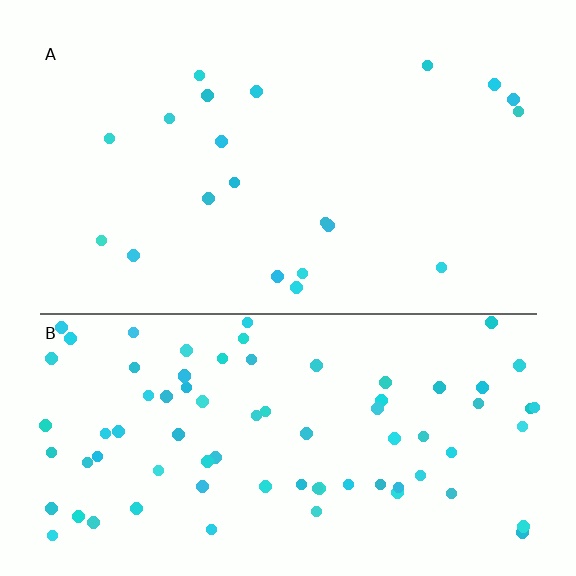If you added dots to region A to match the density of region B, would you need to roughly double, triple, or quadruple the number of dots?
Approximately quadruple.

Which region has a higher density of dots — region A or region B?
B (the bottom).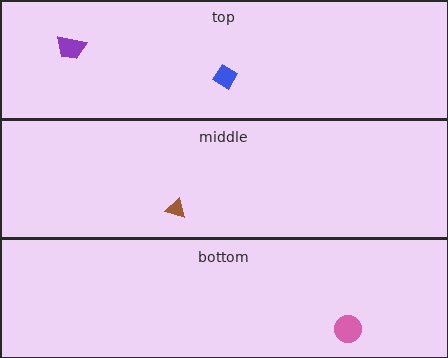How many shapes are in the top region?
2.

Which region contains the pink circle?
The bottom region.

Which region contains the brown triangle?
The middle region.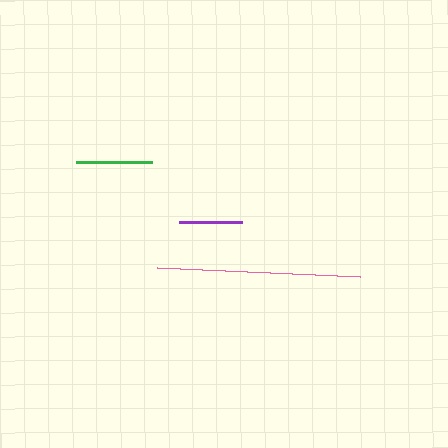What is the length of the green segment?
The green segment is approximately 76 pixels long.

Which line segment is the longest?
The pink line is the longest at approximately 203 pixels.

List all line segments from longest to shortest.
From longest to shortest: pink, green, purple.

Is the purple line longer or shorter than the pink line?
The pink line is longer than the purple line.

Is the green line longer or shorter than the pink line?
The pink line is longer than the green line.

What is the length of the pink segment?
The pink segment is approximately 203 pixels long.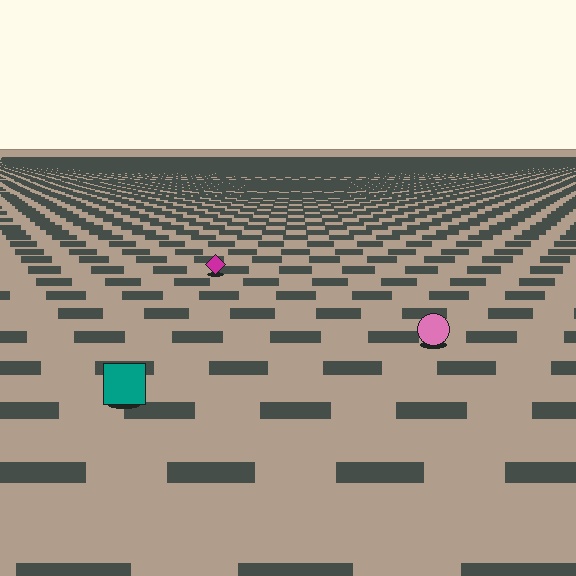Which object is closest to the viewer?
The teal square is closest. The texture marks near it are larger and more spread out.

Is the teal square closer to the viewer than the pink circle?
Yes. The teal square is closer — you can tell from the texture gradient: the ground texture is coarser near it.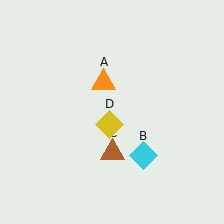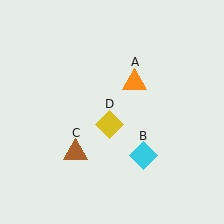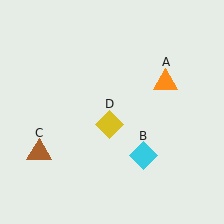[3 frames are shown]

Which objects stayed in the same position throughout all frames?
Cyan diamond (object B) and yellow diamond (object D) remained stationary.